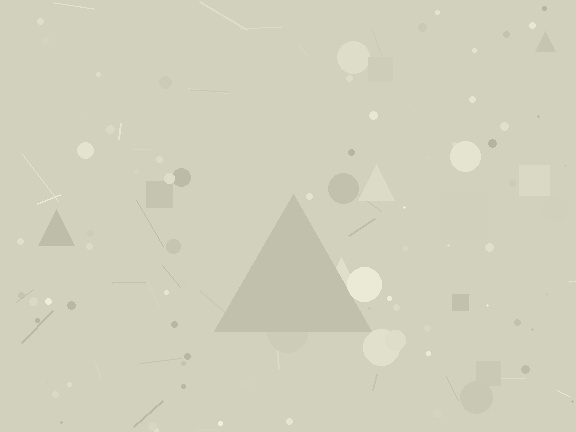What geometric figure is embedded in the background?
A triangle is embedded in the background.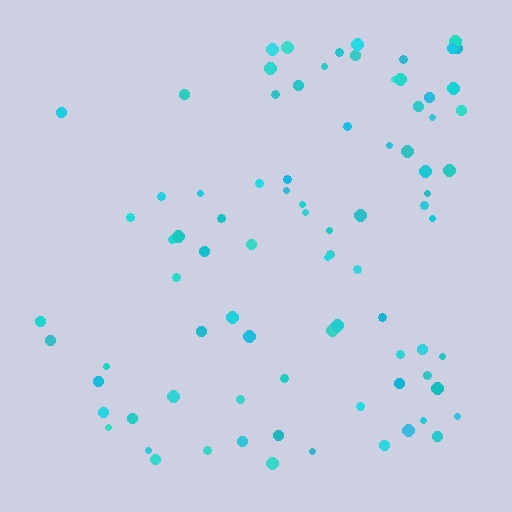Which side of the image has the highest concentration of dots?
The right.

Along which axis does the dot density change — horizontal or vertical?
Horizontal.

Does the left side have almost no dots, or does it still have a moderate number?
Still a moderate number, just noticeably fewer than the right.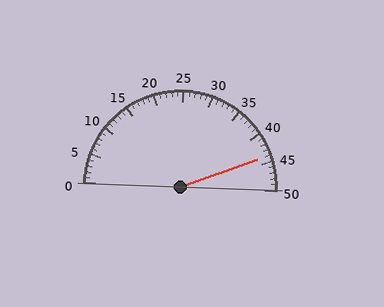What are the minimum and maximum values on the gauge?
The gauge ranges from 0 to 50.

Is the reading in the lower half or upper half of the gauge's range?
The reading is in the upper half of the range (0 to 50).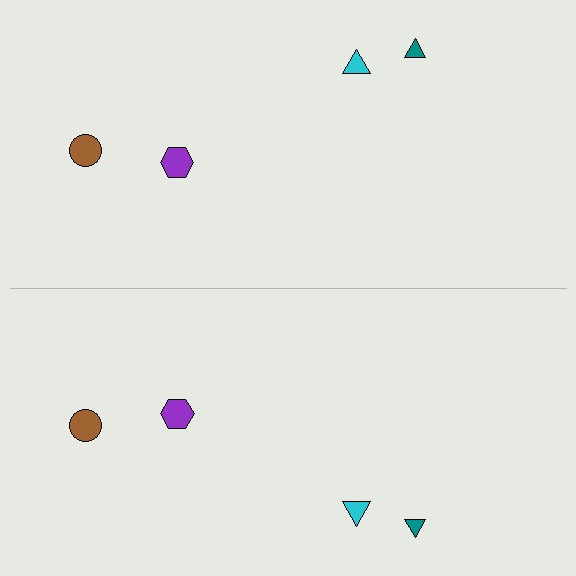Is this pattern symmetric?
Yes, this pattern has bilateral (reflection) symmetry.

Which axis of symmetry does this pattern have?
The pattern has a horizontal axis of symmetry running through the center of the image.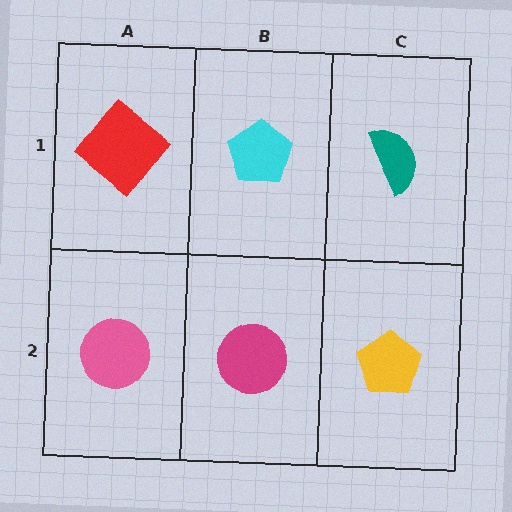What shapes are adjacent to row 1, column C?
A yellow pentagon (row 2, column C), a cyan pentagon (row 1, column B).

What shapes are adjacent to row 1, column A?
A pink circle (row 2, column A), a cyan pentagon (row 1, column B).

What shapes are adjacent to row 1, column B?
A magenta circle (row 2, column B), a red diamond (row 1, column A), a teal semicircle (row 1, column C).